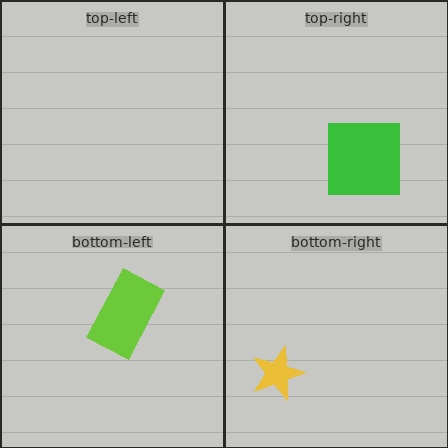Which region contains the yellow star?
The bottom-right region.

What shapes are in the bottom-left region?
The lime rectangle.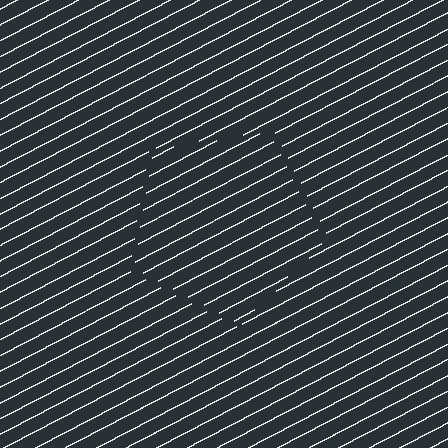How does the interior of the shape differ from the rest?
The interior of the shape contains the same grating, shifted by half a period — the contour is defined by the phase discontinuity where line-ends from the inner and outer gratings abut.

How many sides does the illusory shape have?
5 sides — the line-ends trace a pentagon.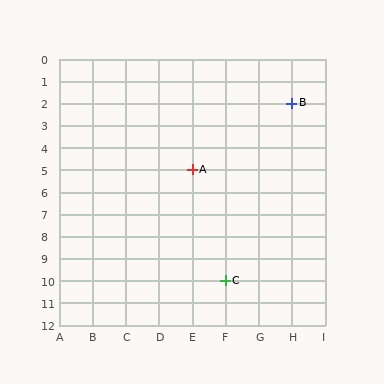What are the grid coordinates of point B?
Point B is at grid coordinates (H, 2).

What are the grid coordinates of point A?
Point A is at grid coordinates (E, 5).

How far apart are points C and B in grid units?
Points C and B are 2 columns and 8 rows apart (about 8.2 grid units diagonally).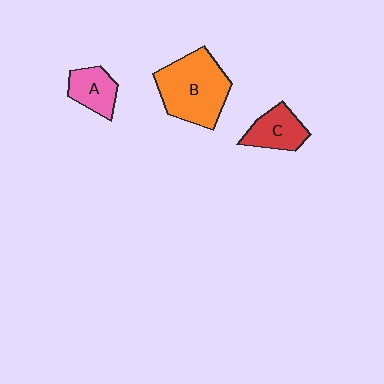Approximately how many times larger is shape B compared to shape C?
Approximately 2.0 times.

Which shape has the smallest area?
Shape A (pink).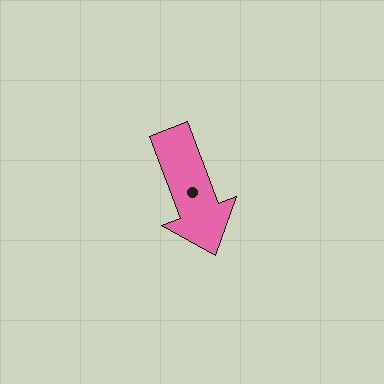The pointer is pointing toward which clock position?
Roughly 5 o'clock.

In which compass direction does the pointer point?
South.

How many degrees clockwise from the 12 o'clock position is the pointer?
Approximately 159 degrees.